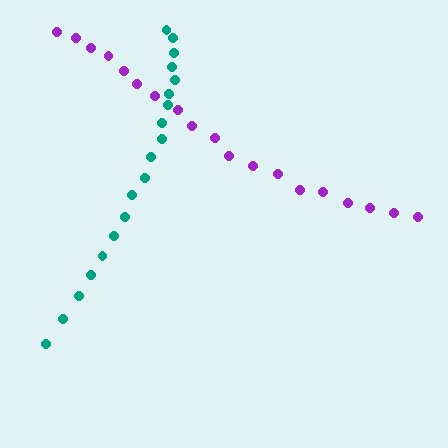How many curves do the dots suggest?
There are 2 distinct paths.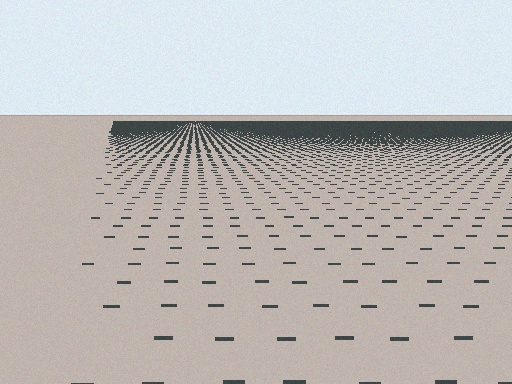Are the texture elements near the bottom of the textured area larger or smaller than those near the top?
Larger. Near the bottom, elements are closer to the viewer and appear at a bigger on-screen size.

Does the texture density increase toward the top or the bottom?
Density increases toward the top.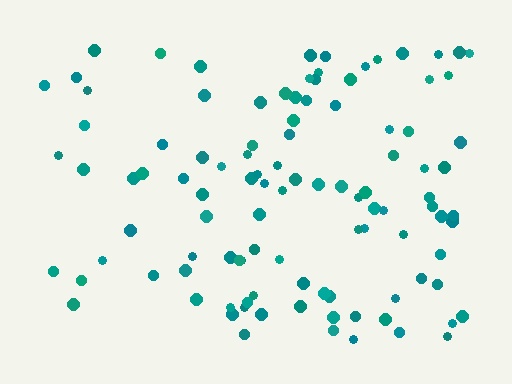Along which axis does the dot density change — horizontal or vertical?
Horizontal.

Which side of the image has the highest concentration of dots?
The right.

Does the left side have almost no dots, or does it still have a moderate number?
Still a moderate number, just noticeably fewer than the right.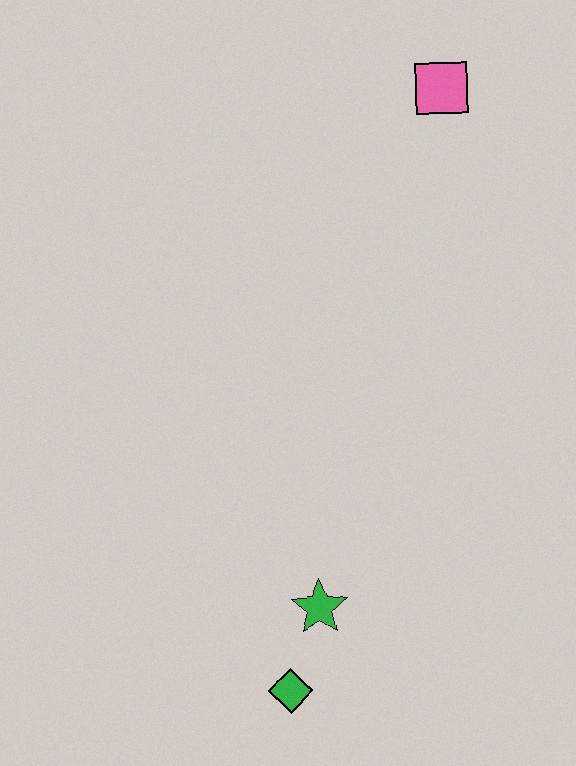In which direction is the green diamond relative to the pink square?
The green diamond is below the pink square.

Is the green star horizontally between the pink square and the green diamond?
Yes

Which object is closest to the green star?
The green diamond is closest to the green star.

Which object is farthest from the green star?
The pink square is farthest from the green star.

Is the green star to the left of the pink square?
Yes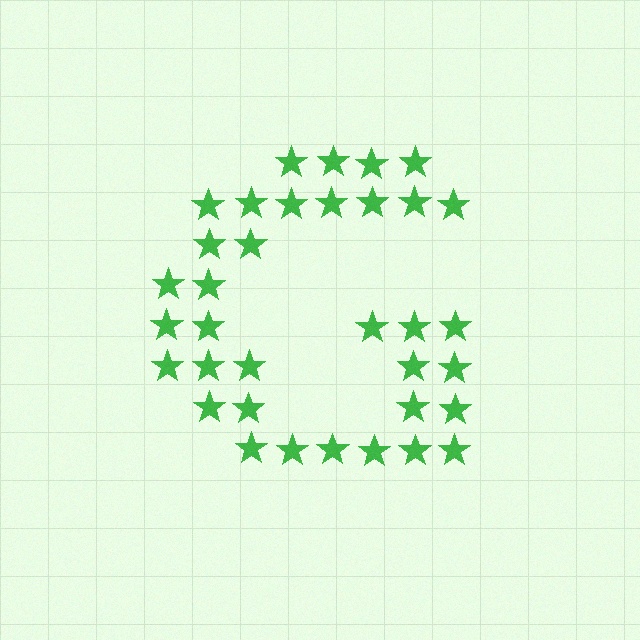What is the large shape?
The large shape is the letter G.